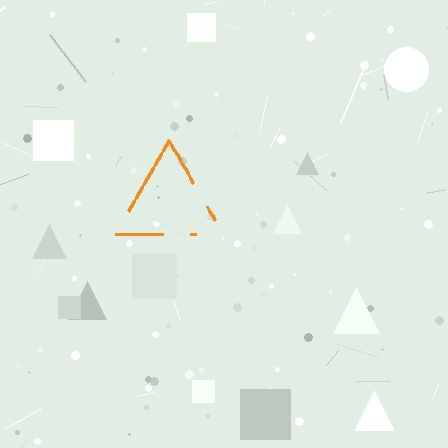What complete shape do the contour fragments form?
The contour fragments form a triangle.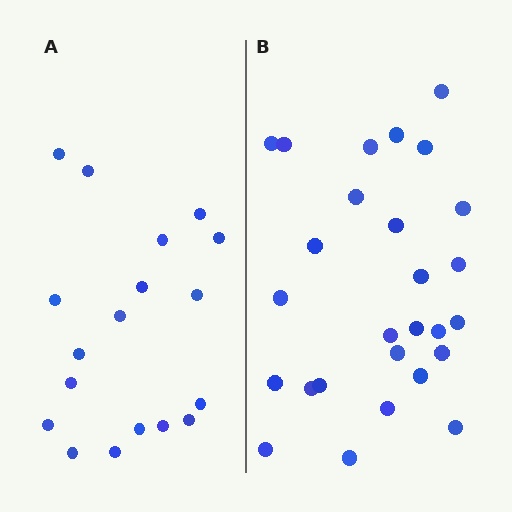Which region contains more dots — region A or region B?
Region B (the right region) has more dots.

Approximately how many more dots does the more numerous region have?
Region B has roughly 8 or so more dots than region A.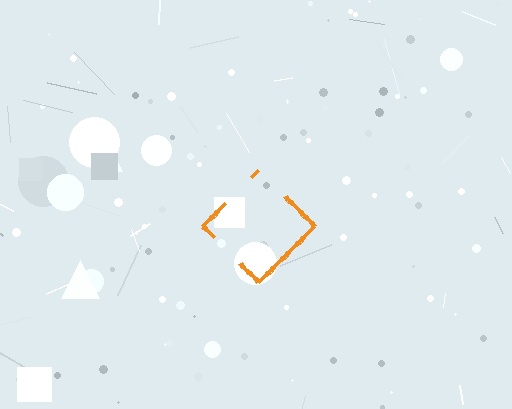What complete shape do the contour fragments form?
The contour fragments form a diamond.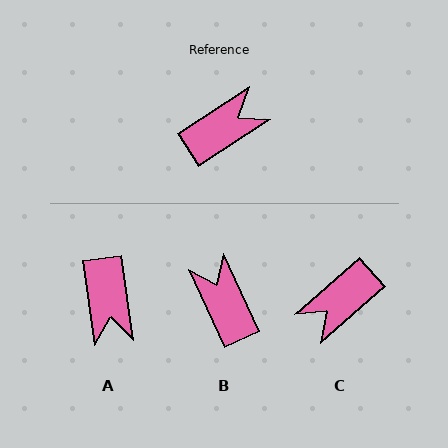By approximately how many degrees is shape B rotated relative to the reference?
Approximately 81 degrees counter-clockwise.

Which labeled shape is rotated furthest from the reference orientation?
C, about 172 degrees away.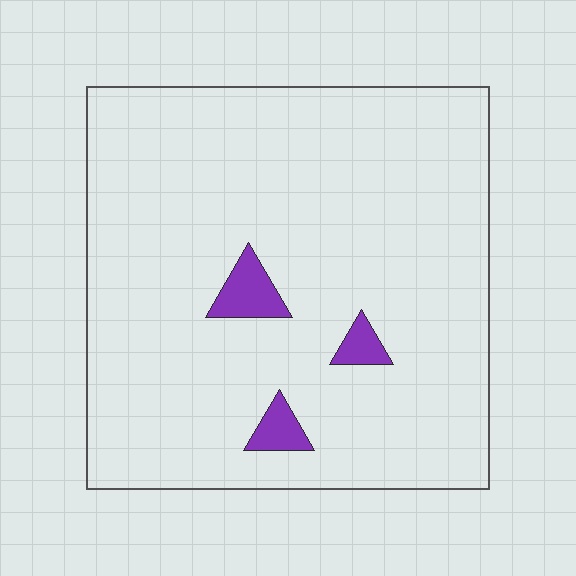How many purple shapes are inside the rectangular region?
3.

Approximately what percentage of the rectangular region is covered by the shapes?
Approximately 5%.